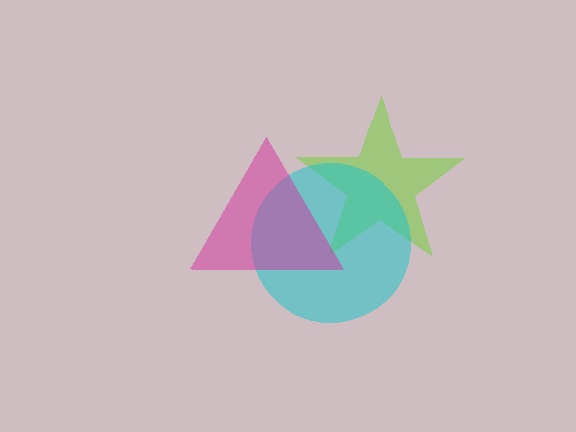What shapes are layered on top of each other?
The layered shapes are: a lime star, a cyan circle, a magenta triangle.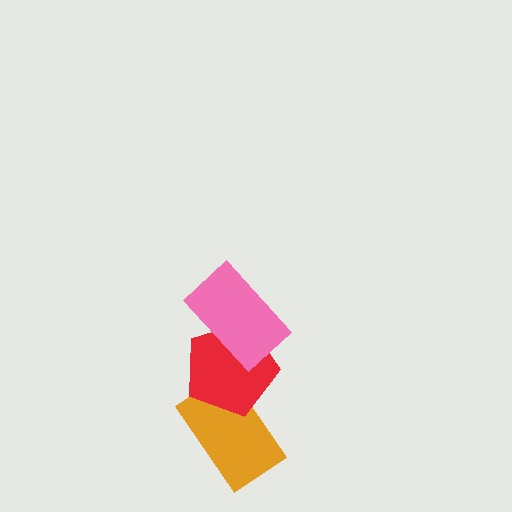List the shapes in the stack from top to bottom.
From top to bottom: the pink rectangle, the red pentagon, the orange rectangle.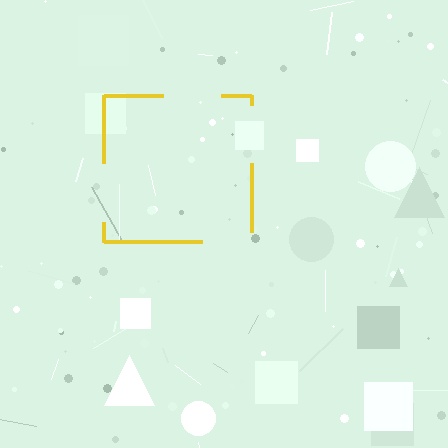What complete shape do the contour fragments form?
The contour fragments form a square.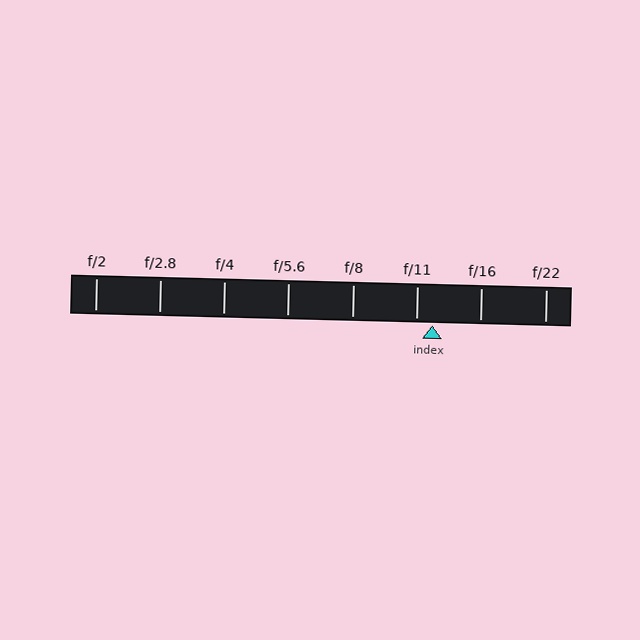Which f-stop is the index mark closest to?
The index mark is closest to f/11.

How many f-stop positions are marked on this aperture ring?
There are 8 f-stop positions marked.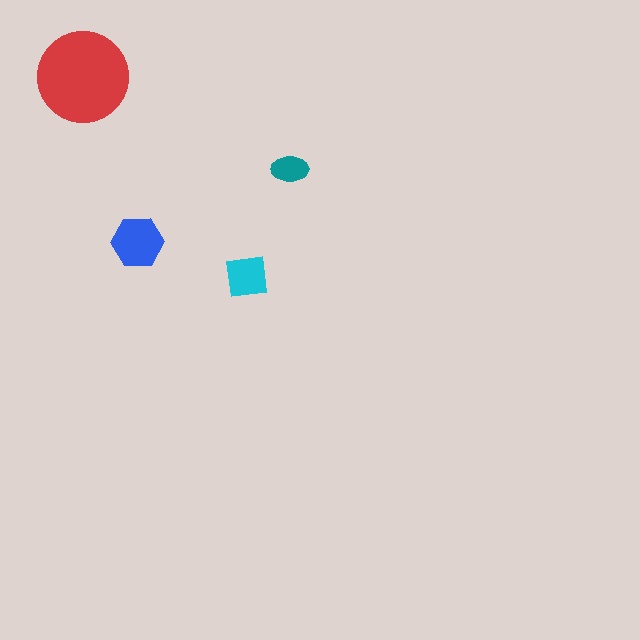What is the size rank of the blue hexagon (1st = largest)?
2nd.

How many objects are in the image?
There are 4 objects in the image.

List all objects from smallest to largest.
The teal ellipse, the cyan square, the blue hexagon, the red circle.